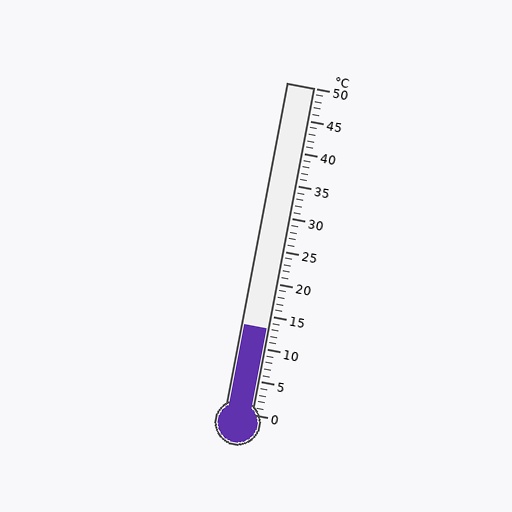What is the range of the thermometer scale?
The thermometer scale ranges from 0°C to 50°C.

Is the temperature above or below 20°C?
The temperature is below 20°C.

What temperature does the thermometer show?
The thermometer shows approximately 13°C.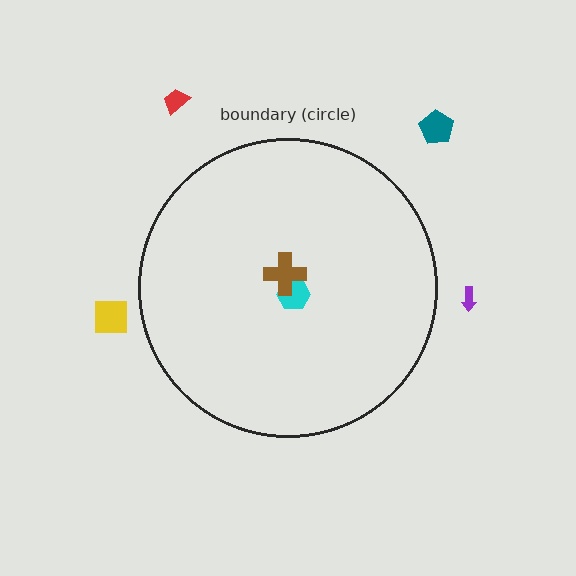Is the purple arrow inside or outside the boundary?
Outside.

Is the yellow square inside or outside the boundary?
Outside.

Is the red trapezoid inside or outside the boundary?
Outside.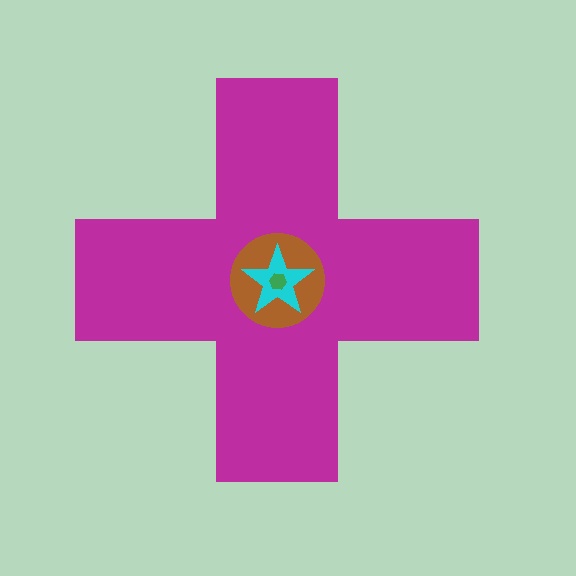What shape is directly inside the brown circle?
The cyan star.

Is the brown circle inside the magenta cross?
Yes.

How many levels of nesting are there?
4.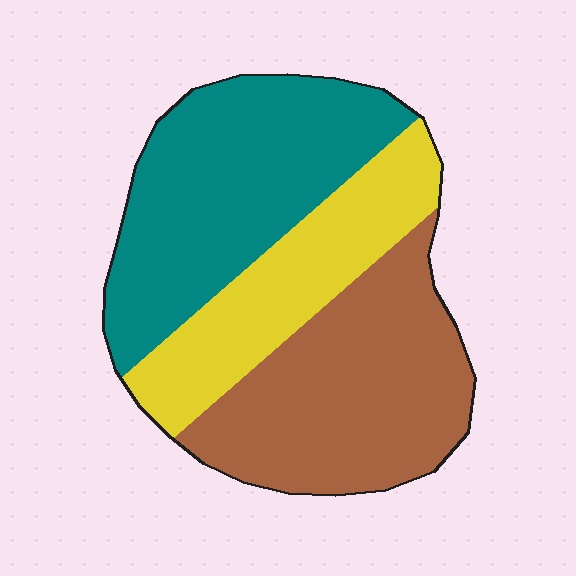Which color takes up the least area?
Yellow, at roughly 25%.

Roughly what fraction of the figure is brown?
Brown takes up about three eighths (3/8) of the figure.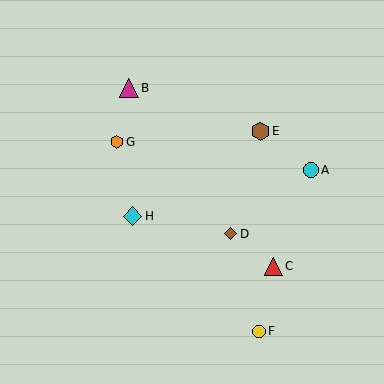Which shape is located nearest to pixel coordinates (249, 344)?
The yellow circle (labeled F) at (259, 331) is nearest to that location.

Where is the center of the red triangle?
The center of the red triangle is at (273, 266).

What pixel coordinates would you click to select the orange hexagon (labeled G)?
Click at (117, 142) to select the orange hexagon G.